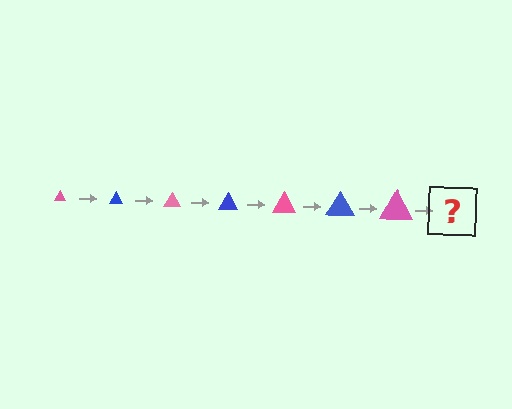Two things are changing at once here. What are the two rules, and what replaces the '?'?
The two rules are that the triangle grows larger each step and the color cycles through pink and blue. The '?' should be a blue triangle, larger than the previous one.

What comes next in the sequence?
The next element should be a blue triangle, larger than the previous one.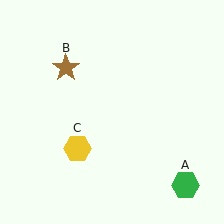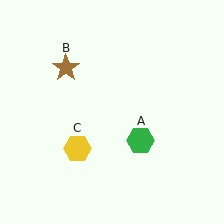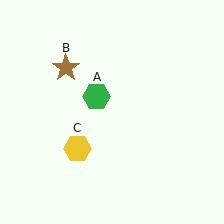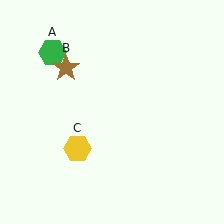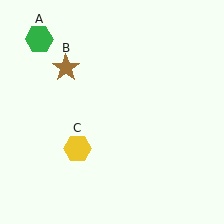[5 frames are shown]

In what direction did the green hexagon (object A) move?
The green hexagon (object A) moved up and to the left.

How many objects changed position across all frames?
1 object changed position: green hexagon (object A).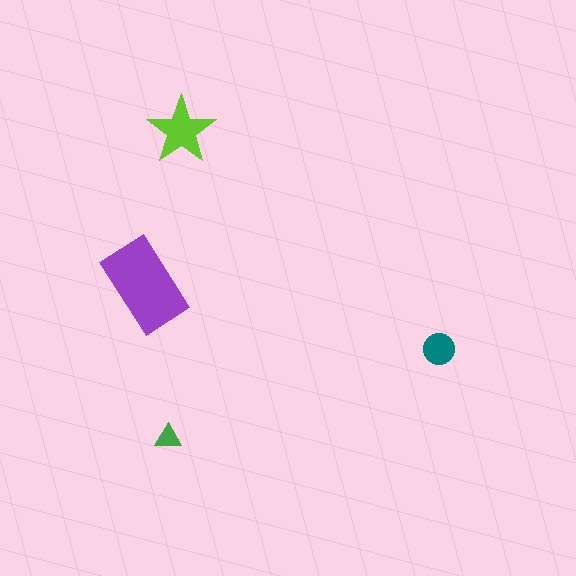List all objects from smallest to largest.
The green triangle, the teal circle, the lime star, the purple rectangle.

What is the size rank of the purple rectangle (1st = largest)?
1st.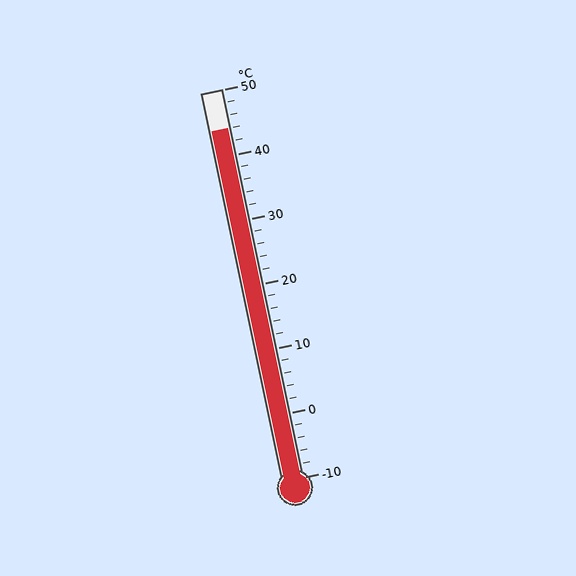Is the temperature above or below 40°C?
The temperature is above 40°C.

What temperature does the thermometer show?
The thermometer shows approximately 44°C.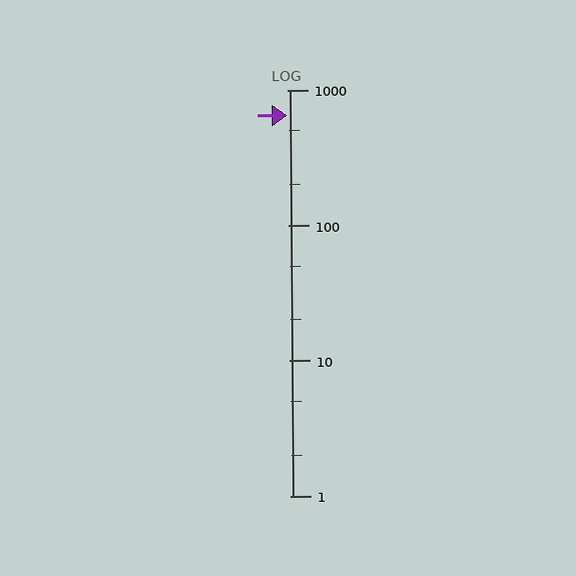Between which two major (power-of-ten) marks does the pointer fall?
The pointer is between 100 and 1000.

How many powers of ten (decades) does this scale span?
The scale spans 3 decades, from 1 to 1000.